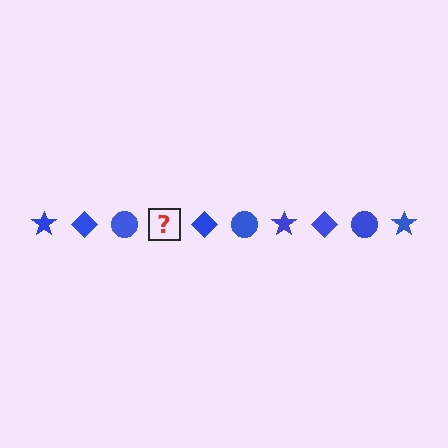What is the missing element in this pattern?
The missing element is a blue star.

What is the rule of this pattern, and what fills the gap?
The rule is that the pattern cycles through star, diamond, circle shapes in blue. The gap should be filled with a blue star.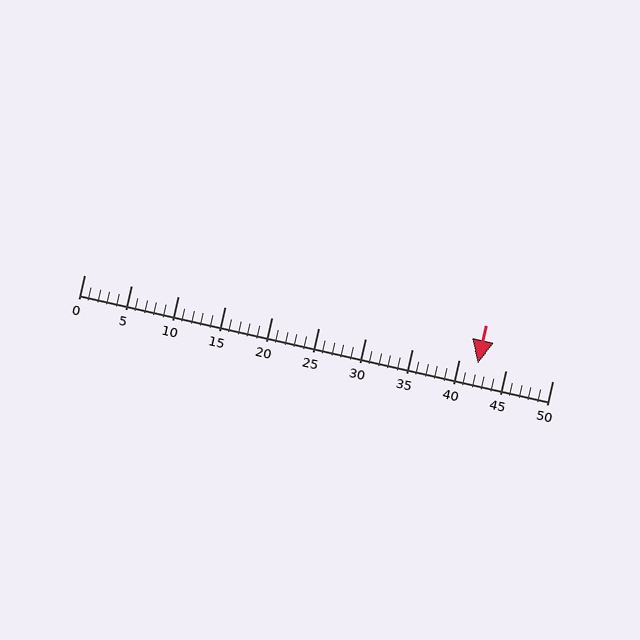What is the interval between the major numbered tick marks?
The major tick marks are spaced 5 units apart.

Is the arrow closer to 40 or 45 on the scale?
The arrow is closer to 40.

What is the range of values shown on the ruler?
The ruler shows values from 0 to 50.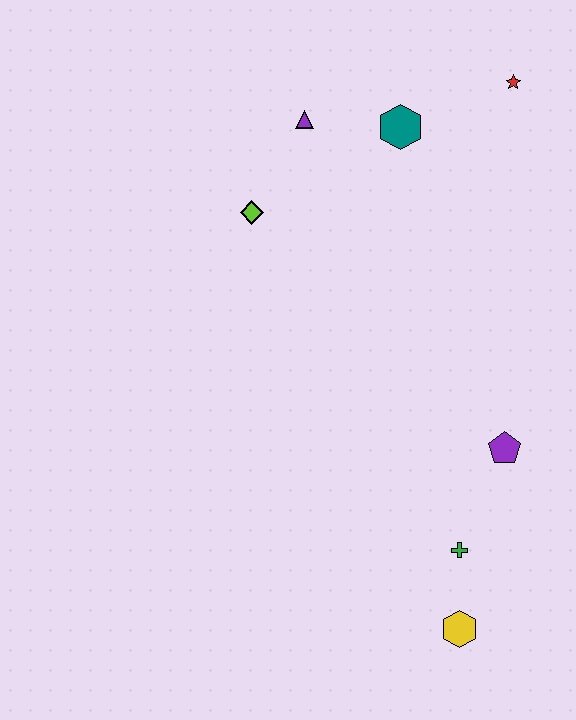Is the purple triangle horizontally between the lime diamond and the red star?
Yes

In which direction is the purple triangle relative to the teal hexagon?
The purple triangle is to the left of the teal hexagon.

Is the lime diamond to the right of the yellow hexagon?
No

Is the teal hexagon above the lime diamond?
Yes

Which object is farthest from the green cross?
The red star is farthest from the green cross.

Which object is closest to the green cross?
The yellow hexagon is closest to the green cross.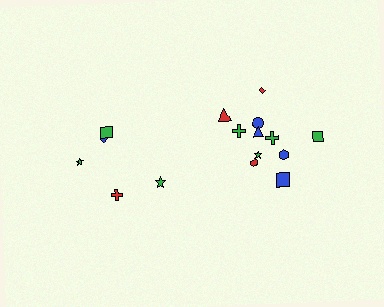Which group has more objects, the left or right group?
The right group.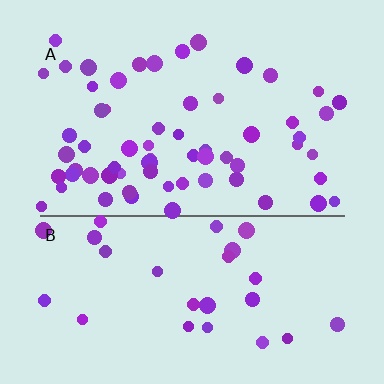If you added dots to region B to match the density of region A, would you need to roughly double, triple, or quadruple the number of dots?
Approximately double.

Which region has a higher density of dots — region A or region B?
A (the top).